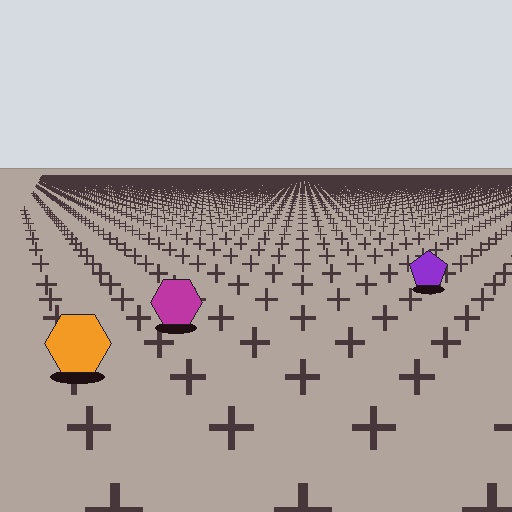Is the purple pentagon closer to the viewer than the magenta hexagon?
No. The magenta hexagon is closer — you can tell from the texture gradient: the ground texture is coarser near it.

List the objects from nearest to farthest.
From nearest to farthest: the orange hexagon, the magenta hexagon, the purple pentagon.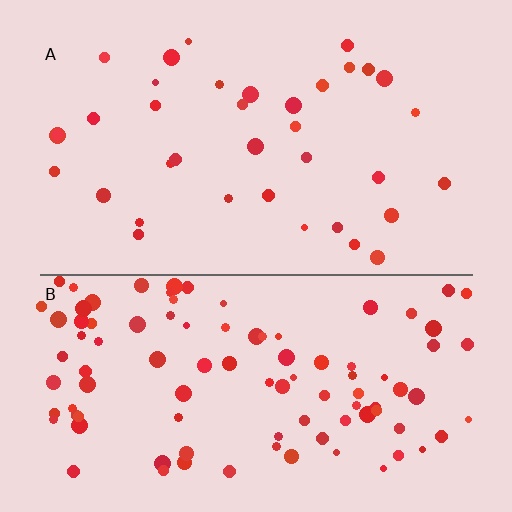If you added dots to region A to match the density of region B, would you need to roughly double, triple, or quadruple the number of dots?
Approximately triple.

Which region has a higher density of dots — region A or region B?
B (the bottom).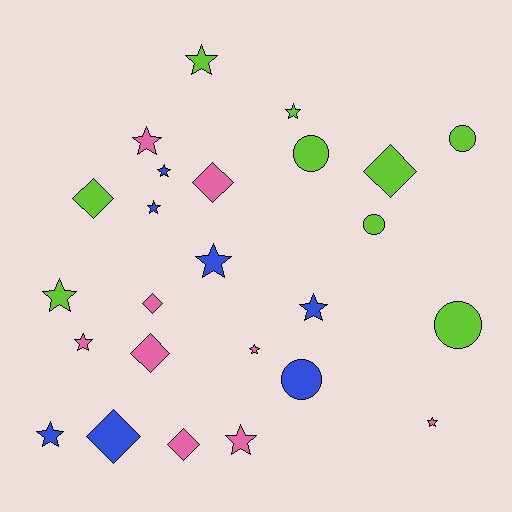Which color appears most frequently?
Pink, with 9 objects.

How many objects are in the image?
There are 25 objects.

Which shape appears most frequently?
Star, with 13 objects.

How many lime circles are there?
There are 4 lime circles.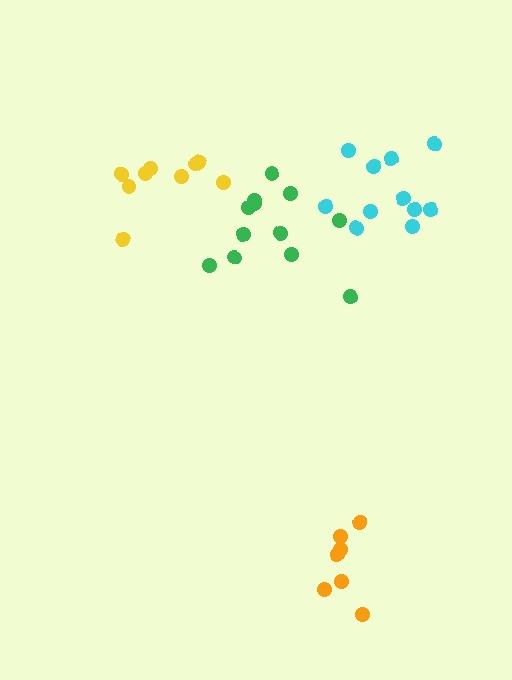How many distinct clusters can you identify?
There are 4 distinct clusters.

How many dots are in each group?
Group 1: 9 dots, Group 2: 7 dots, Group 3: 12 dots, Group 4: 11 dots (39 total).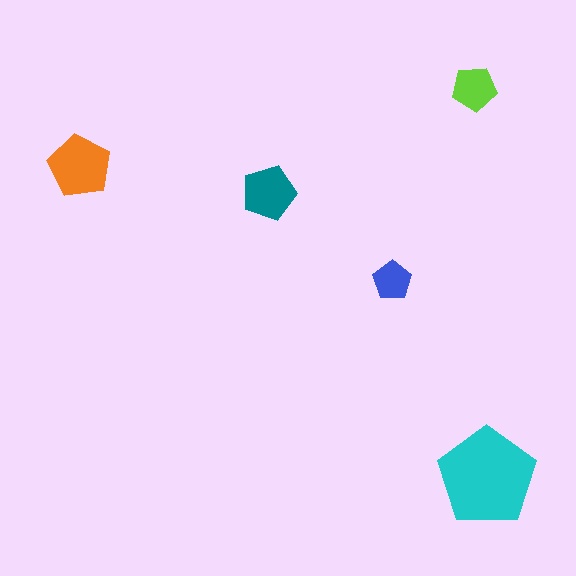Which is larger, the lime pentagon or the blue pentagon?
The lime one.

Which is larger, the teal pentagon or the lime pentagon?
The teal one.